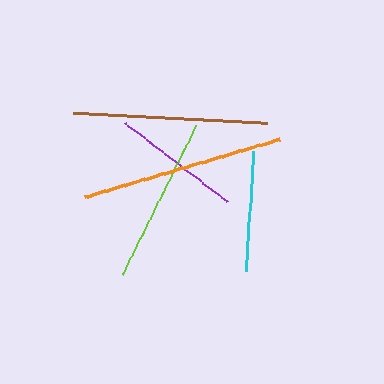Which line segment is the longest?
The orange line is the longest at approximately 204 pixels.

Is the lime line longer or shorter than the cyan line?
The lime line is longer than the cyan line.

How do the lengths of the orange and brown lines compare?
The orange and brown lines are approximately the same length.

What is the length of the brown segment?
The brown segment is approximately 194 pixels long.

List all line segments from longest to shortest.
From longest to shortest: orange, brown, lime, purple, cyan.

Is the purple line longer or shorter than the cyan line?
The purple line is longer than the cyan line.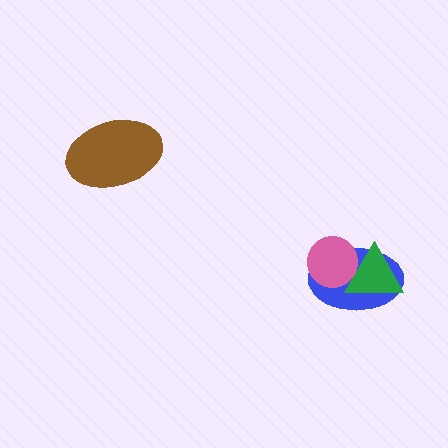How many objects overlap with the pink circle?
2 objects overlap with the pink circle.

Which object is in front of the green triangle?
The pink circle is in front of the green triangle.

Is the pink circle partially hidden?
No, no other shape covers it.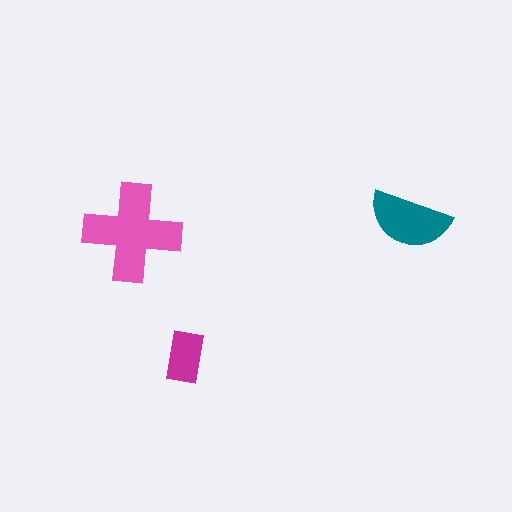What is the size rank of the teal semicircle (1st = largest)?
2nd.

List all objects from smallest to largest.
The magenta rectangle, the teal semicircle, the pink cross.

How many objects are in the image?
There are 3 objects in the image.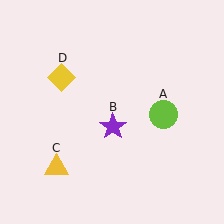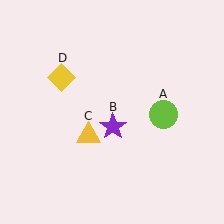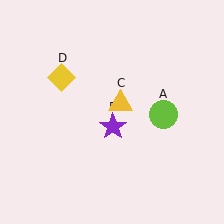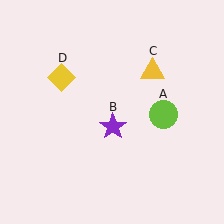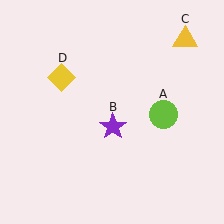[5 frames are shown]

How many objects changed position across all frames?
1 object changed position: yellow triangle (object C).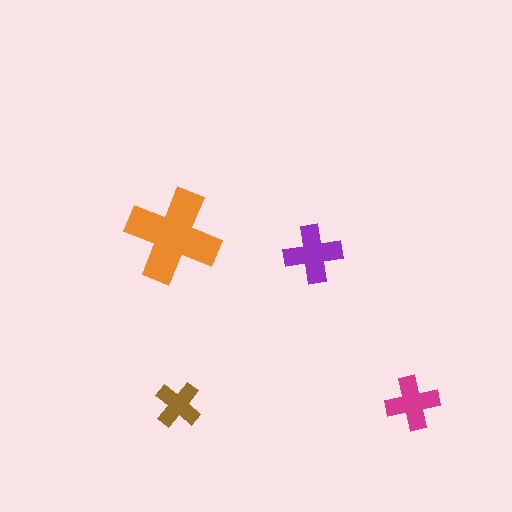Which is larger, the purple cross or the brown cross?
The purple one.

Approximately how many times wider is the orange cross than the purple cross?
About 1.5 times wider.